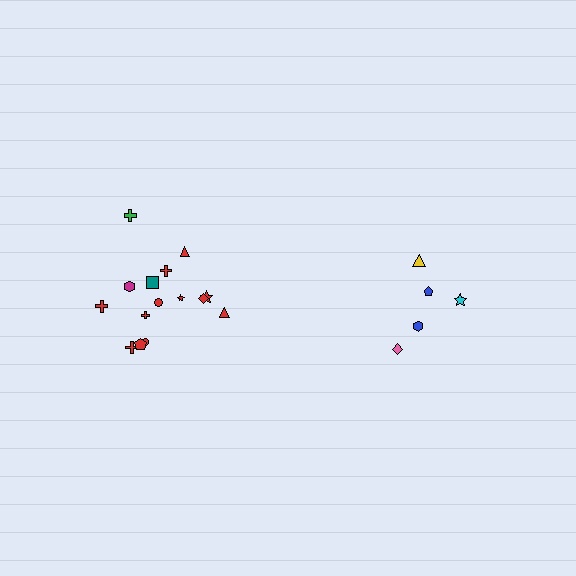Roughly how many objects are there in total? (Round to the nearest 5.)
Roughly 20 objects in total.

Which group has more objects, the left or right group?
The left group.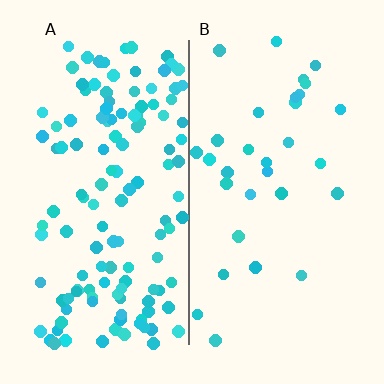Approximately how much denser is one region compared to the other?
Approximately 4.1× — region A over region B.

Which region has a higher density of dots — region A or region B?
A (the left).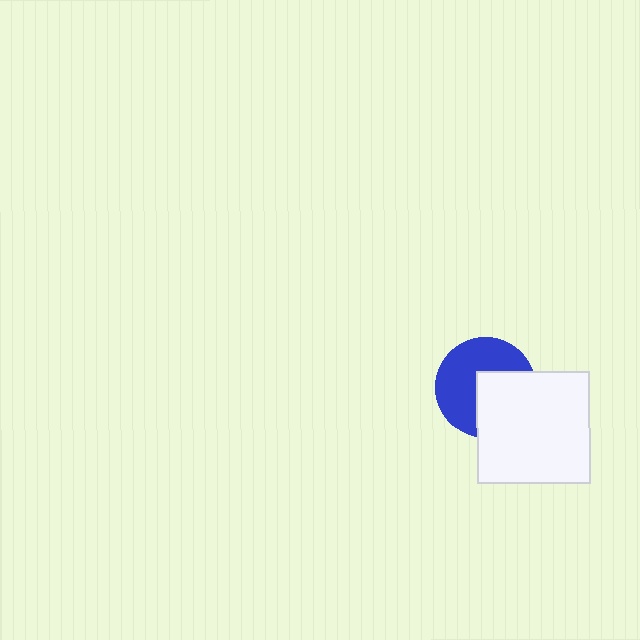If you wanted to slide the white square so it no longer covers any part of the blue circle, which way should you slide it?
Slide it toward the lower-right — that is the most direct way to separate the two shapes.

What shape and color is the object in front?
The object in front is a white square.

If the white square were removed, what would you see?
You would see the complete blue circle.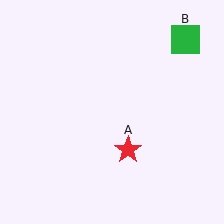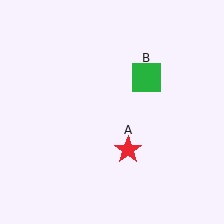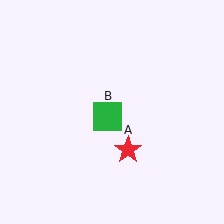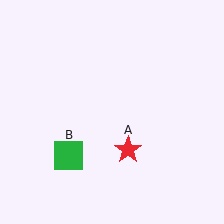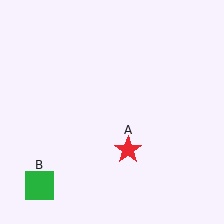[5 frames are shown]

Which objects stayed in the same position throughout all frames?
Red star (object A) remained stationary.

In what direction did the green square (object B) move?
The green square (object B) moved down and to the left.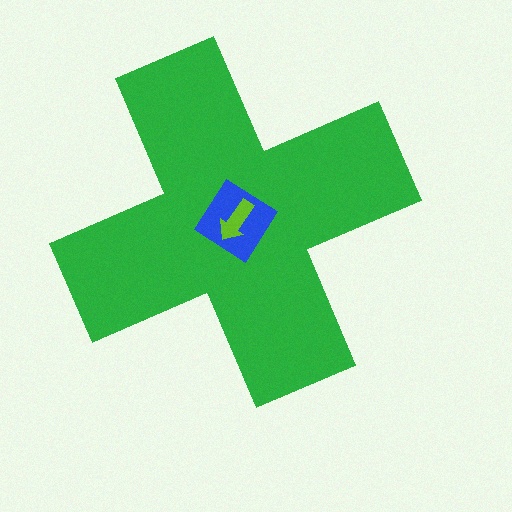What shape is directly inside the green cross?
The blue diamond.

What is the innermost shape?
The lime arrow.